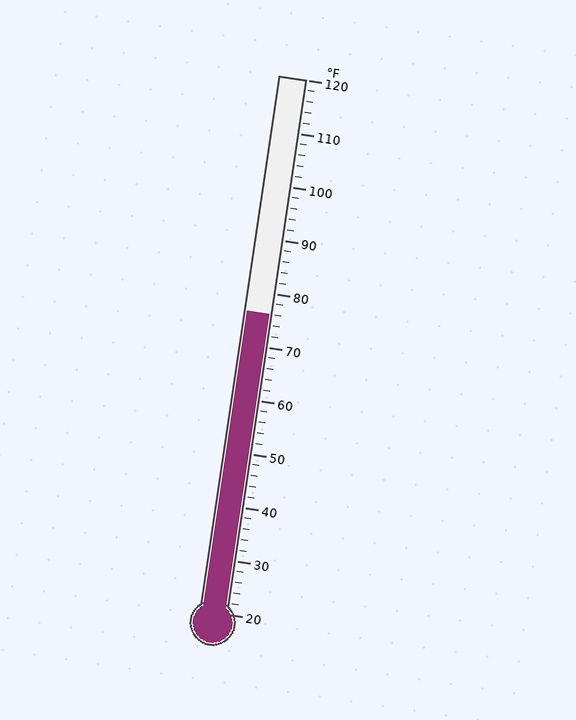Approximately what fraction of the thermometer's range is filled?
The thermometer is filled to approximately 55% of its range.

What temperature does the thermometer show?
The thermometer shows approximately 76°F.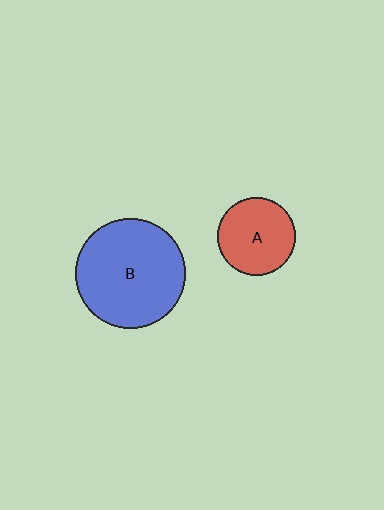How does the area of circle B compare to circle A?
Approximately 2.0 times.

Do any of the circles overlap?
No, none of the circles overlap.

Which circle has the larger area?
Circle B (blue).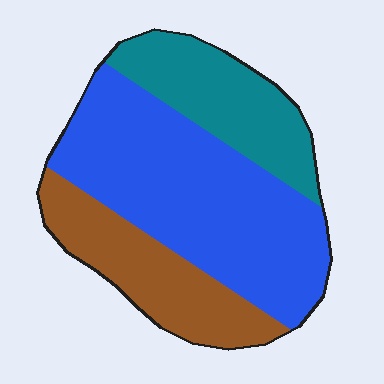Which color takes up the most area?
Blue, at roughly 55%.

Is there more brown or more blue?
Blue.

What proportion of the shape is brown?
Brown takes up about one quarter (1/4) of the shape.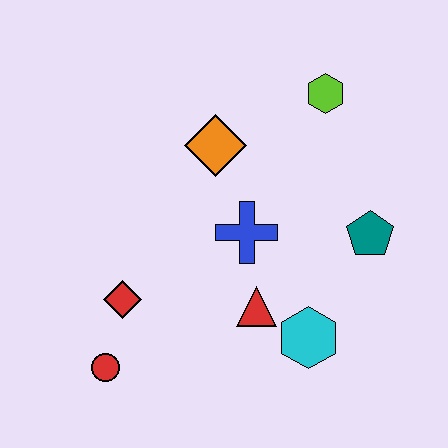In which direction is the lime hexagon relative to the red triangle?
The lime hexagon is above the red triangle.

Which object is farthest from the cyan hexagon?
The lime hexagon is farthest from the cyan hexagon.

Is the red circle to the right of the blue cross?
No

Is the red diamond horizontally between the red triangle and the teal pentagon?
No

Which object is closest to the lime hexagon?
The orange diamond is closest to the lime hexagon.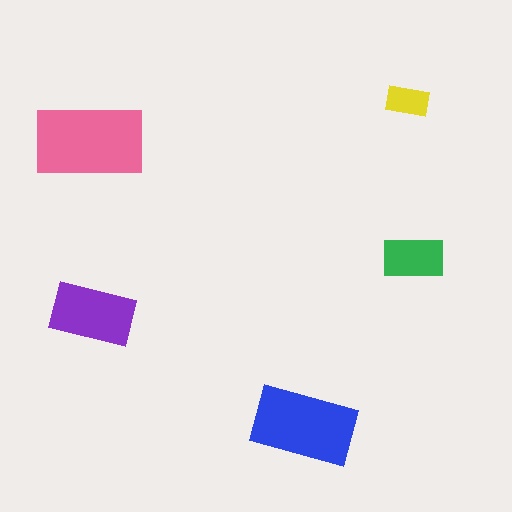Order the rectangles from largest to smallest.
the pink one, the blue one, the purple one, the green one, the yellow one.